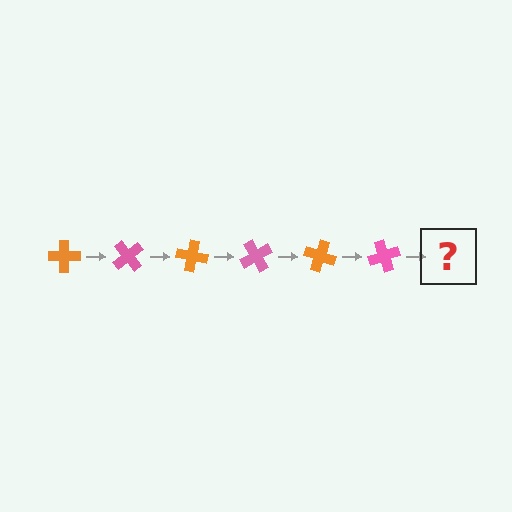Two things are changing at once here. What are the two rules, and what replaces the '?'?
The two rules are that it rotates 50 degrees each step and the color cycles through orange and pink. The '?' should be an orange cross, rotated 300 degrees from the start.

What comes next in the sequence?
The next element should be an orange cross, rotated 300 degrees from the start.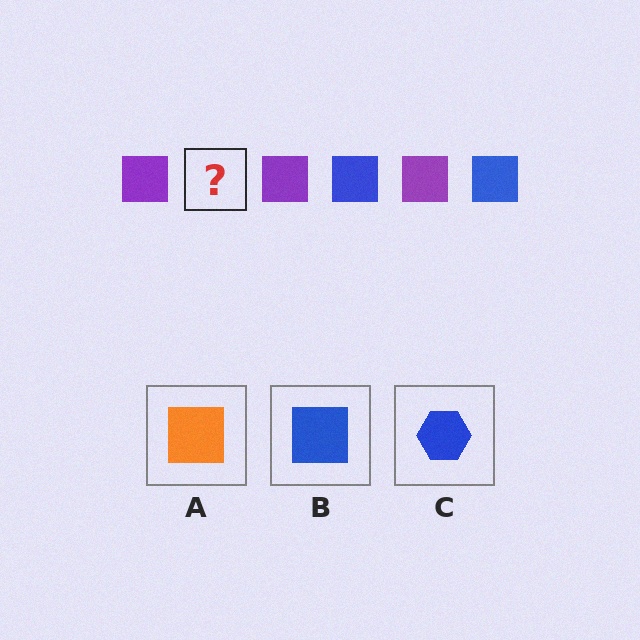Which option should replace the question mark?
Option B.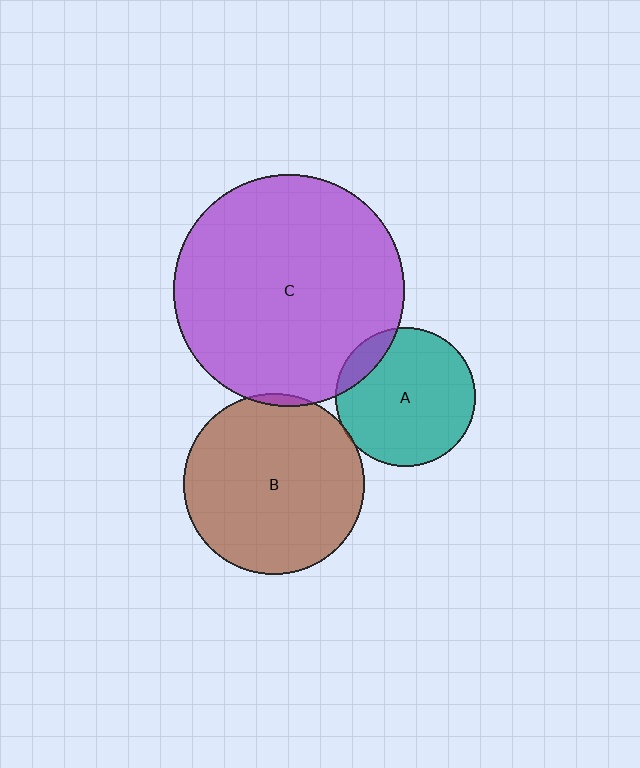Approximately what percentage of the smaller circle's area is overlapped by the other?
Approximately 5%.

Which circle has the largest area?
Circle C (purple).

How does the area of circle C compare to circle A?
Approximately 2.8 times.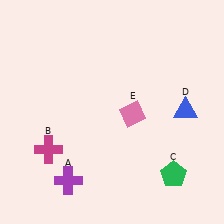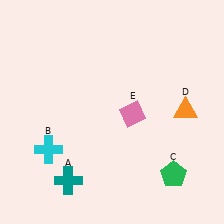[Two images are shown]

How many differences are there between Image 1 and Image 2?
There are 3 differences between the two images.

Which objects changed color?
A changed from purple to teal. B changed from magenta to cyan. D changed from blue to orange.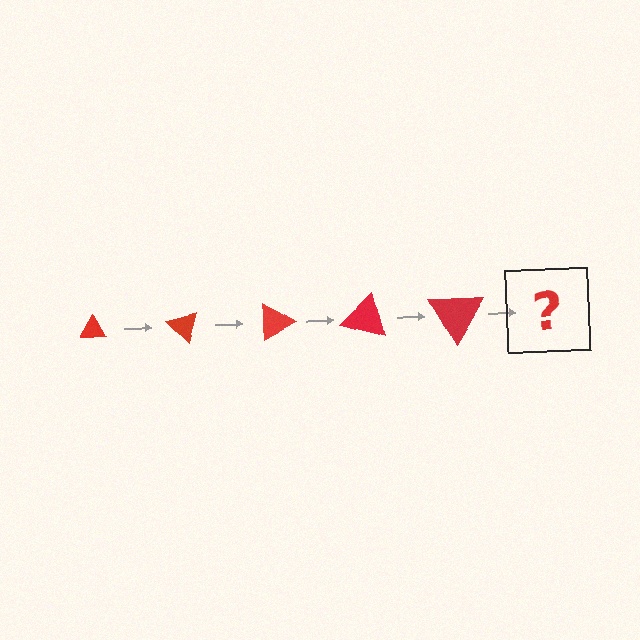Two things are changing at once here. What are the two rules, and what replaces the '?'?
The two rules are that the triangle grows larger each step and it rotates 45 degrees each step. The '?' should be a triangle, larger than the previous one and rotated 225 degrees from the start.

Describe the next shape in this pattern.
It should be a triangle, larger than the previous one and rotated 225 degrees from the start.